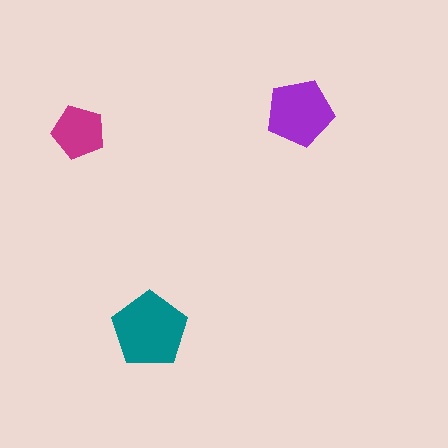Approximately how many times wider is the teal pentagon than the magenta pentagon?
About 1.5 times wider.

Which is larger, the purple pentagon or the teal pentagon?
The teal one.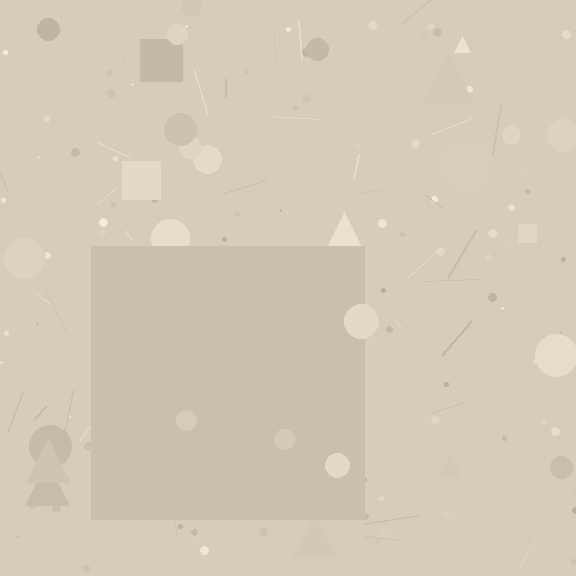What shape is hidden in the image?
A square is hidden in the image.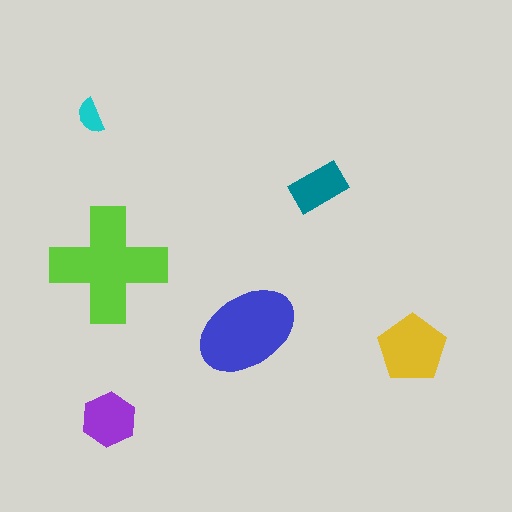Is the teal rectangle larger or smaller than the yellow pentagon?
Smaller.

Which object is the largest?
The lime cross.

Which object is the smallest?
The cyan semicircle.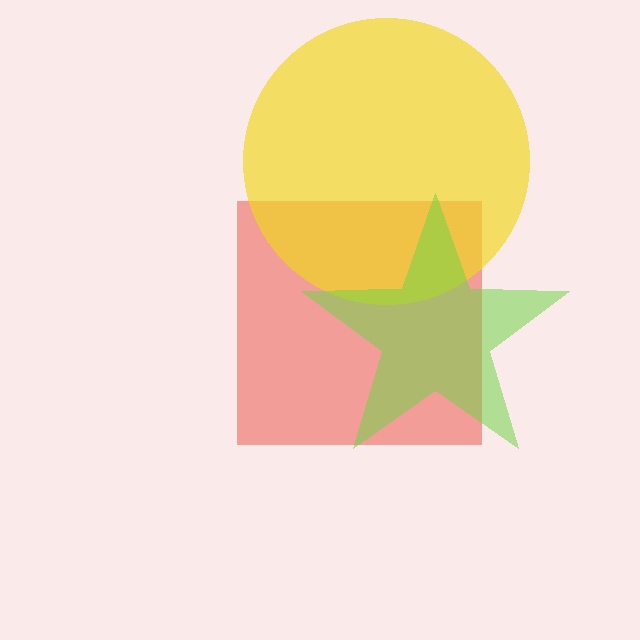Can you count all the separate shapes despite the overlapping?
Yes, there are 3 separate shapes.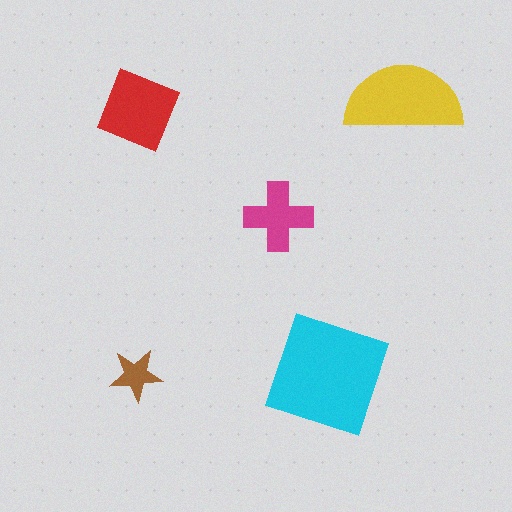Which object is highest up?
The yellow semicircle is topmost.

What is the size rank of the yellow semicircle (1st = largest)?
2nd.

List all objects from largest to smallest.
The cyan square, the yellow semicircle, the red diamond, the magenta cross, the brown star.